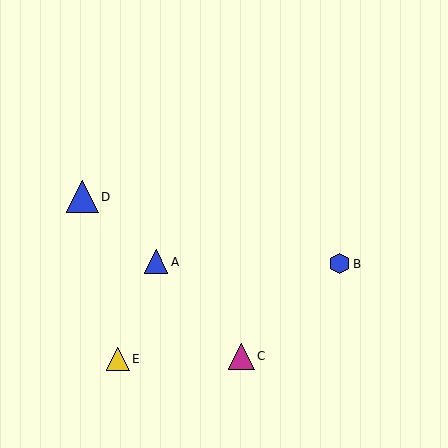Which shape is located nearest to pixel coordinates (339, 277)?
The blue hexagon (labeled B) at (340, 264) is nearest to that location.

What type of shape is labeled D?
Shape D is a blue triangle.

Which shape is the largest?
The blue triangle (labeled D) is the largest.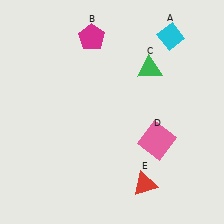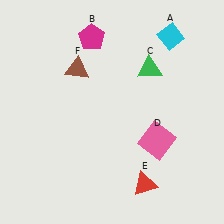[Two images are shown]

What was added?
A brown triangle (F) was added in Image 2.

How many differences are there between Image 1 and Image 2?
There is 1 difference between the two images.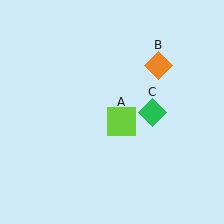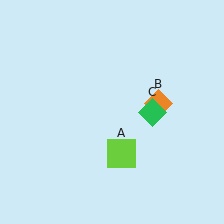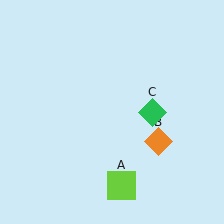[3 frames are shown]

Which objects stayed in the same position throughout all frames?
Green diamond (object C) remained stationary.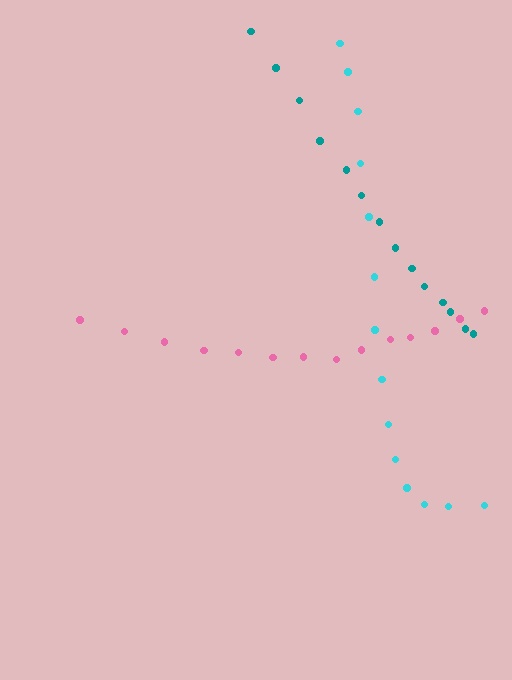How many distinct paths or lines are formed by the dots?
There are 3 distinct paths.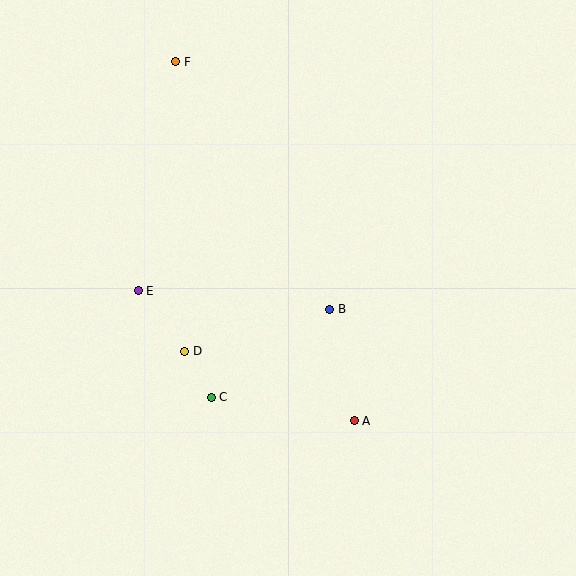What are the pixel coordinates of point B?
Point B is at (330, 309).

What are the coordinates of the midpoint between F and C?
The midpoint between F and C is at (193, 229).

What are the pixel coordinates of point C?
Point C is at (211, 397).